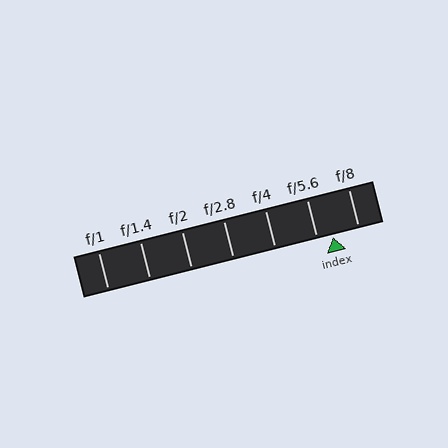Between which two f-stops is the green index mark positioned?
The index mark is between f/5.6 and f/8.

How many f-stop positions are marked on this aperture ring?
There are 7 f-stop positions marked.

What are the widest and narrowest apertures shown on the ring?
The widest aperture shown is f/1 and the narrowest is f/8.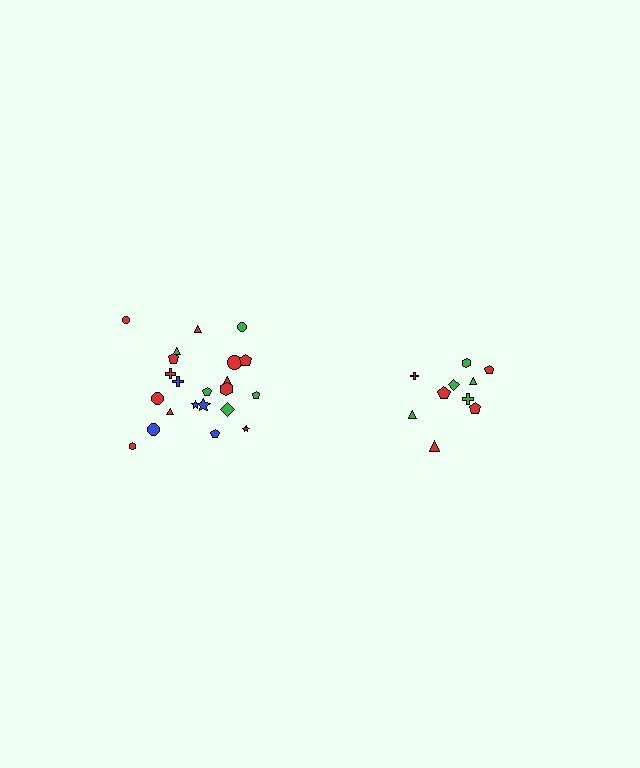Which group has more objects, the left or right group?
The left group.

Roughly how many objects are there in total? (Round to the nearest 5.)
Roughly 30 objects in total.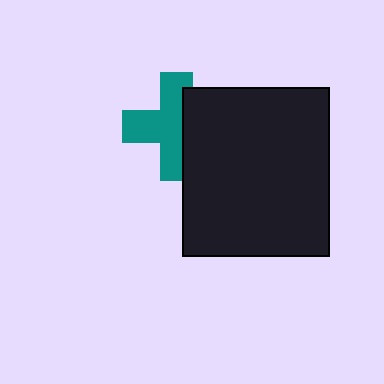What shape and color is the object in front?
The object in front is a black rectangle.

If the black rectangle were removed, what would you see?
You would see the complete teal cross.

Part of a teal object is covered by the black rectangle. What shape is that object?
It is a cross.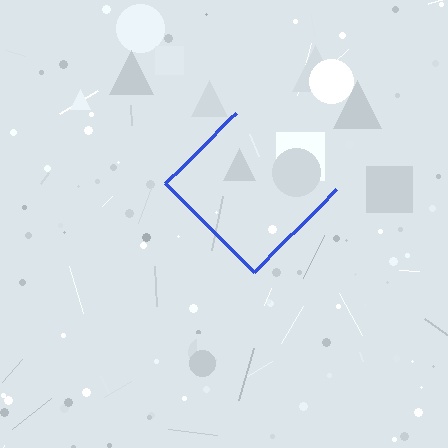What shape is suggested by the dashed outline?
The dashed outline suggests a diamond.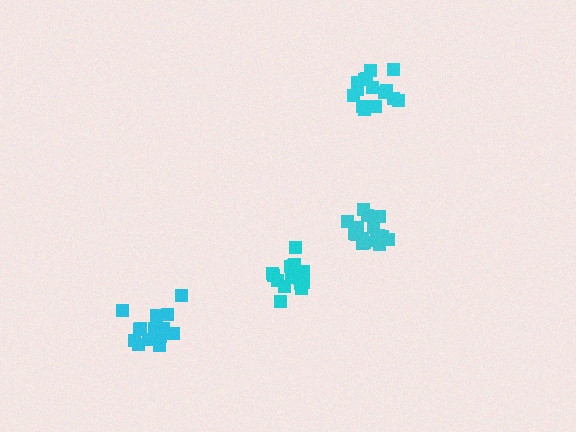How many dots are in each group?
Group 1: 15 dots, Group 2: 16 dots, Group 3: 16 dots, Group 4: 19 dots (66 total).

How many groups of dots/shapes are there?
There are 4 groups.